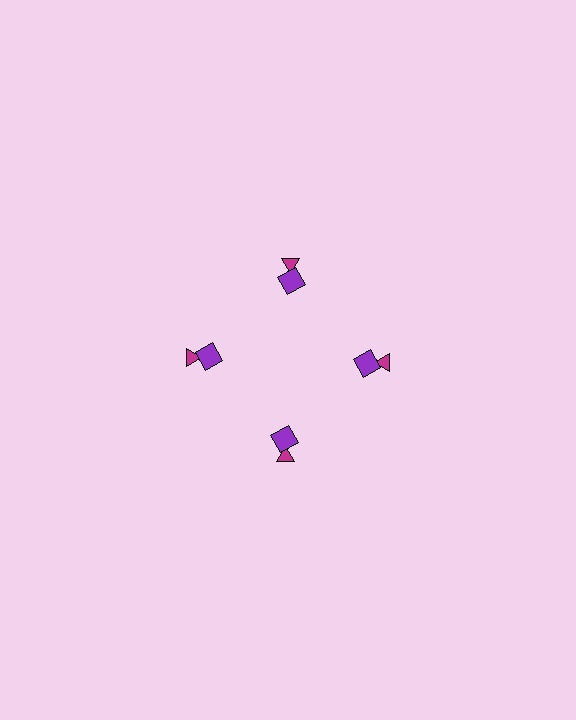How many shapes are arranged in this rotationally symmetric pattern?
There are 8 shapes, arranged in 4 groups of 2.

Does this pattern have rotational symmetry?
Yes, this pattern has 4-fold rotational symmetry. It looks the same after rotating 90 degrees around the center.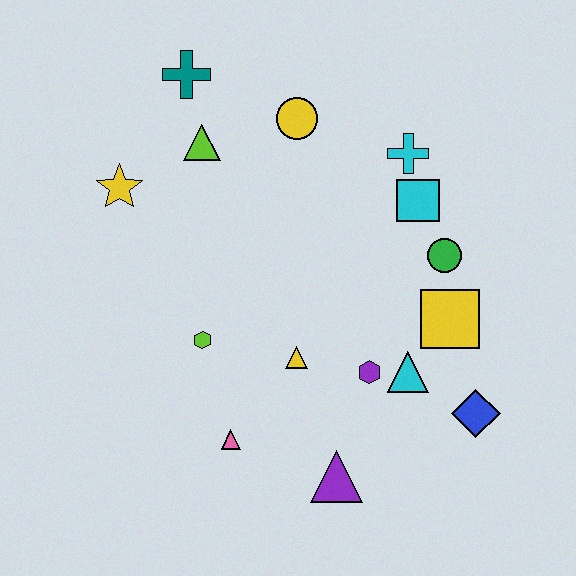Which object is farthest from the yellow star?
The blue diamond is farthest from the yellow star.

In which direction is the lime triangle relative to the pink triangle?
The lime triangle is above the pink triangle.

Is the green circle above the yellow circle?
No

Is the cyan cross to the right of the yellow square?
No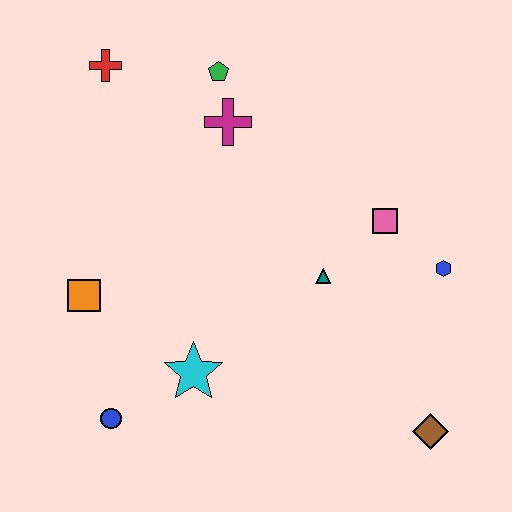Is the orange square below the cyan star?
No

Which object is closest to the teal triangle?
The pink square is closest to the teal triangle.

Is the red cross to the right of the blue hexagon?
No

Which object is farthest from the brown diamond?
The red cross is farthest from the brown diamond.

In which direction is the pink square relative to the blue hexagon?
The pink square is to the left of the blue hexagon.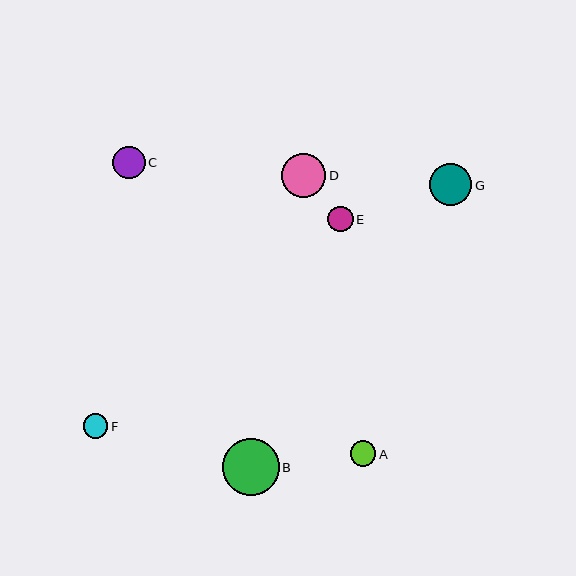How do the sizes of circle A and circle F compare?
Circle A and circle F are approximately the same size.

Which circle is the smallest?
Circle F is the smallest with a size of approximately 25 pixels.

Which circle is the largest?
Circle B is the largest with a size of approximately 57 pixels.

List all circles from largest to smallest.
From largest to smallest: B, D, G, C, A, E, F.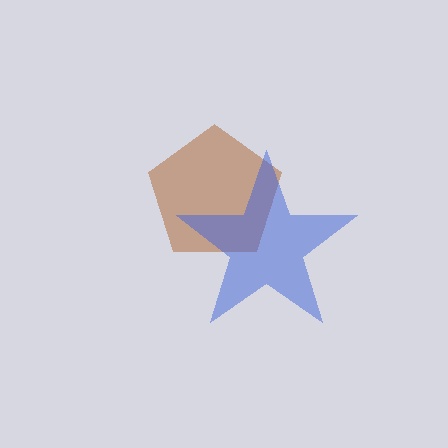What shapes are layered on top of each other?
The layered shapes are: a brown pentagon, a blue star.